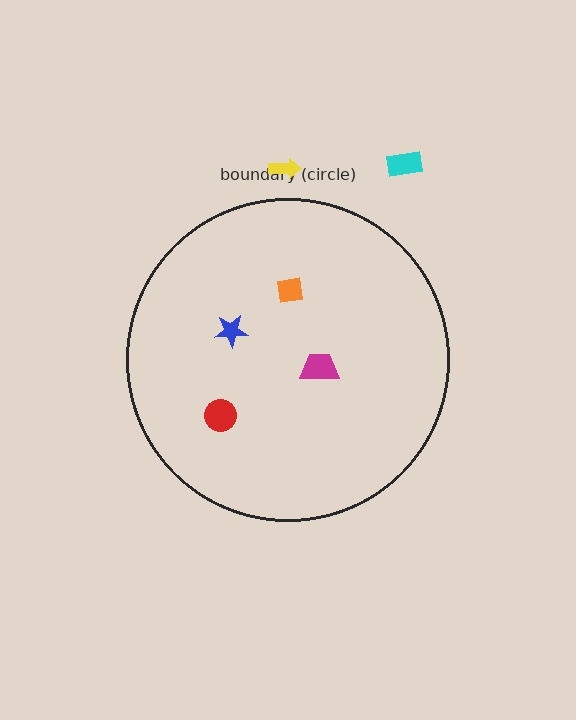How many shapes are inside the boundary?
4 inside, 2 outside.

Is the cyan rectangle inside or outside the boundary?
Outside.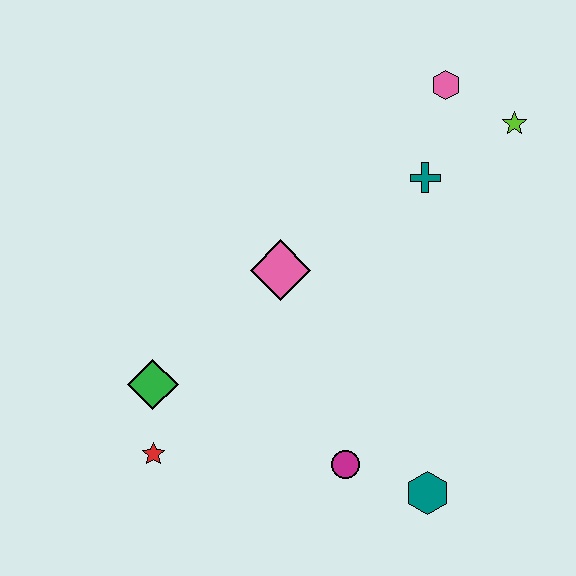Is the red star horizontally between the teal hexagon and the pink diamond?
No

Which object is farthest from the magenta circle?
The pink hexagon is farthest from the magenta circle.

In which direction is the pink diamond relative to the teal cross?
The pink diamond is to the left of the teal cross.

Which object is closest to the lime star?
The pink hexagon is closest to the lime star.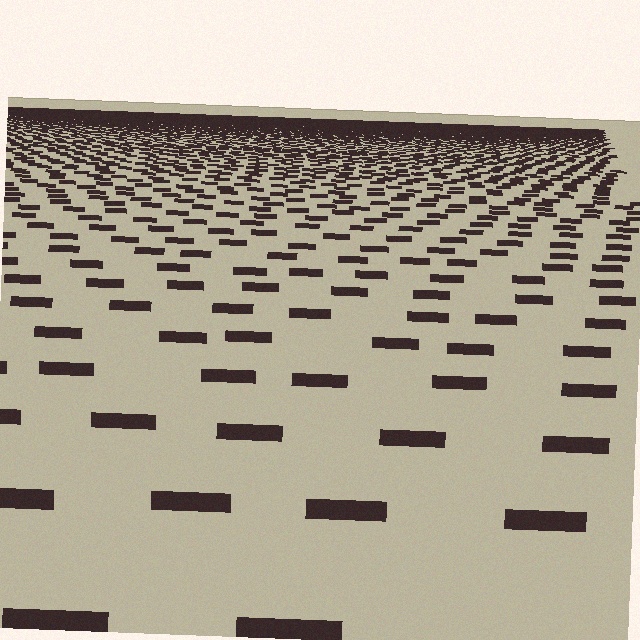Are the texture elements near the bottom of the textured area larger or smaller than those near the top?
Larger. Near the bottom, elements are closer to the viewer and appear at a bigger on-screen size.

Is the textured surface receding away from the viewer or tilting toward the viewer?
The surface is receding away from the viewer. Texture elements get smaller and denser toward the top.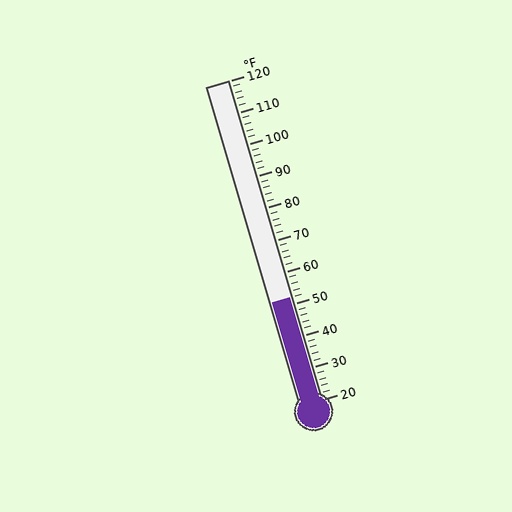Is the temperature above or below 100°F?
The temperature is below 100°F.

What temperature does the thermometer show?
The thermometer shows approximately 52°F.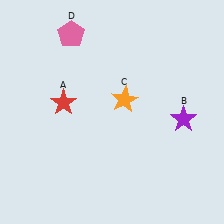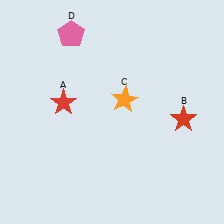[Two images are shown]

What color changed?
The star (B) changed from purple in Image 1 to red in Image 2.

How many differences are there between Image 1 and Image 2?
There is 1 difference between the two images.